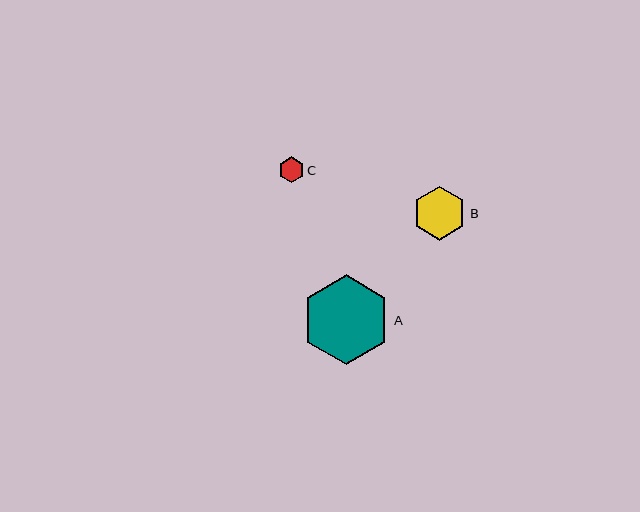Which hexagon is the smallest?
Hexagon C is the smallest with a size of approximately 26 pixels.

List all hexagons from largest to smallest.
From largest to smallest: A, B, C.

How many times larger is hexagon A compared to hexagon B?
Hexagon A is approximately 1.7 times the size of hexagon B.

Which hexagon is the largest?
Hexagon A is the largest with a size of approximately 90 pixels.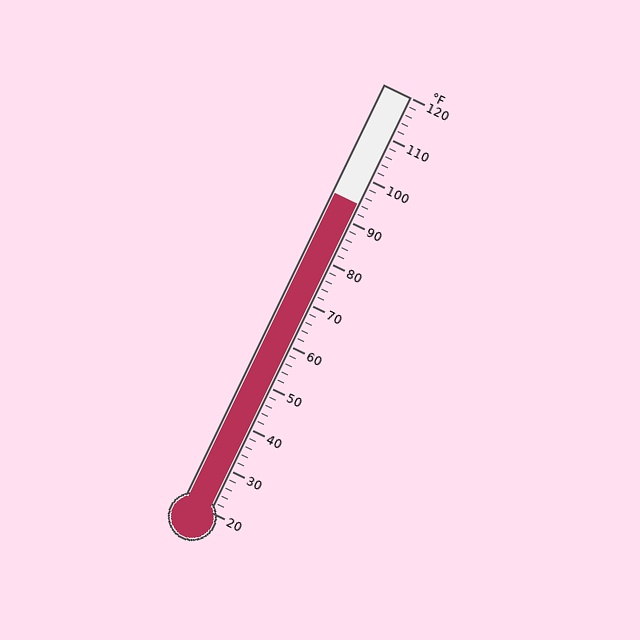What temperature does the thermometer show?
The thermometer shows approximately 94°F.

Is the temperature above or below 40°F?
The temperature is above 40°F.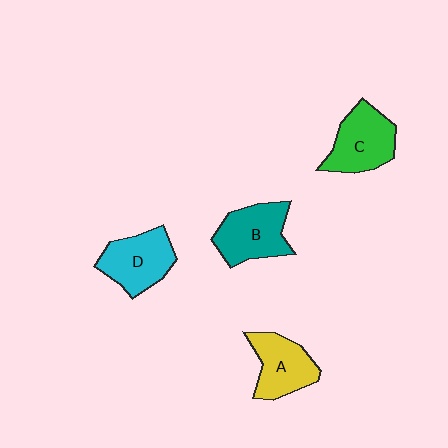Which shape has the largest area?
Shape B (teal).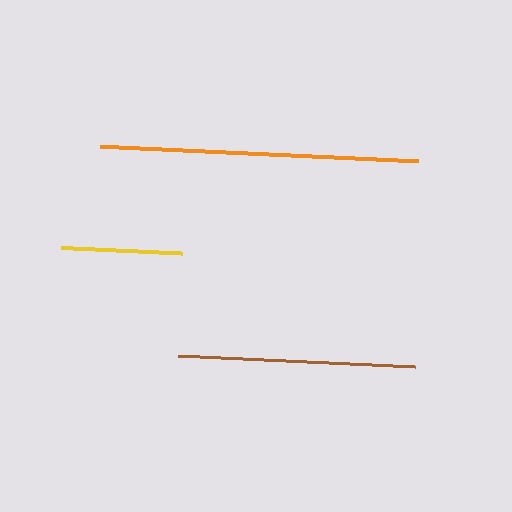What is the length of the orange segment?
The orange segment is approximately 318 pixels long.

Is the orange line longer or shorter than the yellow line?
The orange line is longer than the yellow line.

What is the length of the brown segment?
The brown segment is approximately 236 pixels long.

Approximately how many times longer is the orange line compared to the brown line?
The orange line is approximately 1.3 times the length of the brown line.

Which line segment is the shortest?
The yellow line is the shortest at approximately 121 pixels.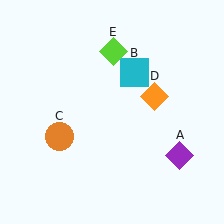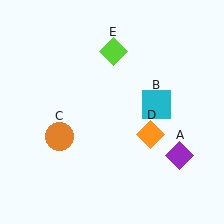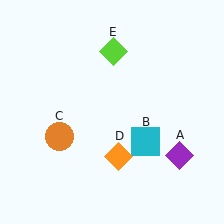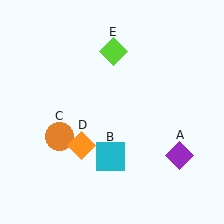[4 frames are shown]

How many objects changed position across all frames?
2 objects changed position: cyan square (object B), orange diamond (object D).